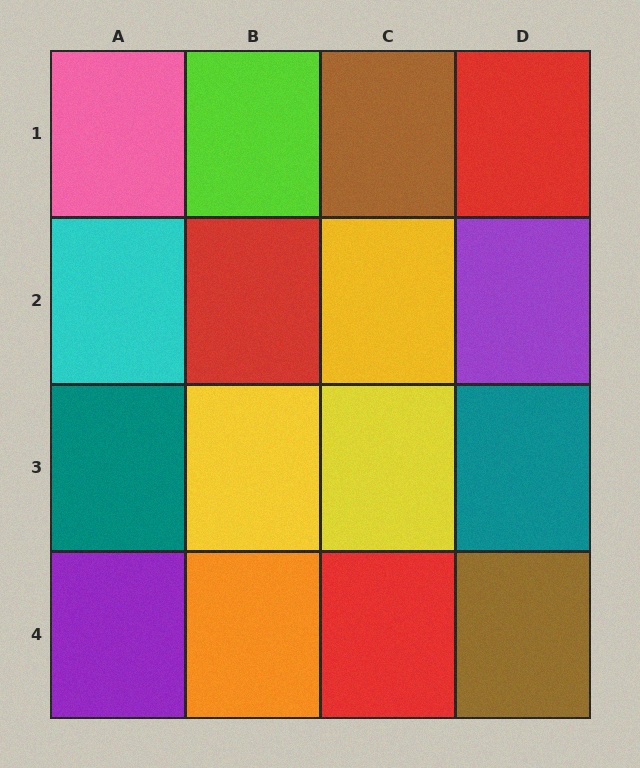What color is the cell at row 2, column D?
Purple.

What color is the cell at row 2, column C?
Yellow.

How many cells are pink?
1 cell is pink.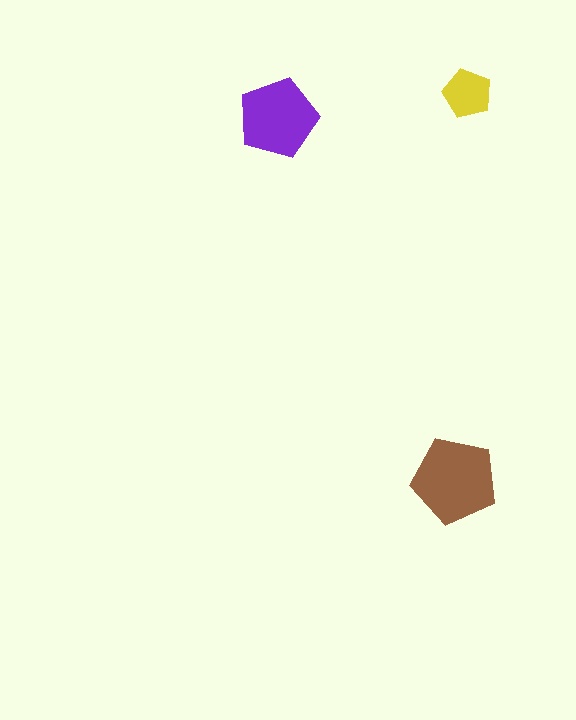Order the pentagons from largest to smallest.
the brown one, the purple one, the yellow one.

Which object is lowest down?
The brown pentagon is bottommost.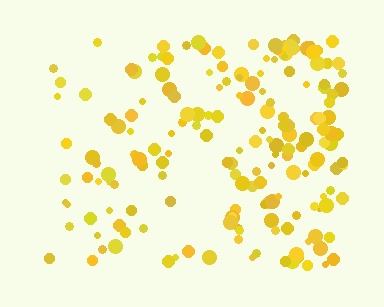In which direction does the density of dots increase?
From left to right, with the right side densest.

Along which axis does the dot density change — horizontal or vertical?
Horizontal.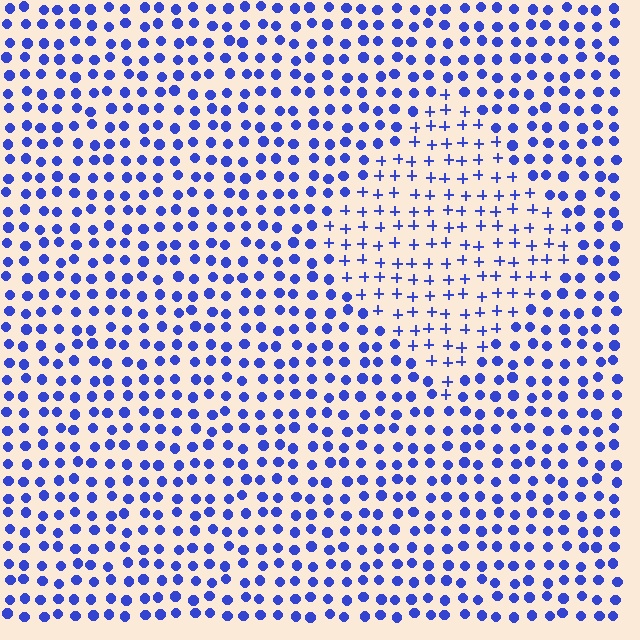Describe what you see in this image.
The image is filled with small blue elements arranged in a uniform grid. A diamond-shaped region contains plus signs, while the surrounding area contains circles. The boundary is defined purely by the change in element shape.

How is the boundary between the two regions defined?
The boundary is defined by a change in element shape: plus signs inside vs. circles outside. All elements share the same color and spacing.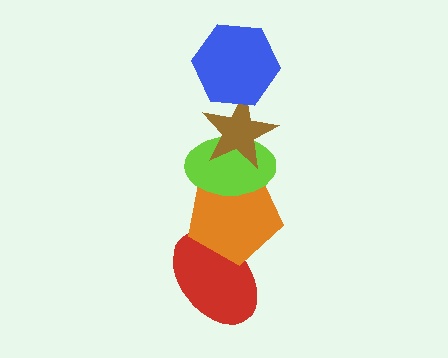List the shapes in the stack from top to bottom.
From top to bottom: the blue hexagon, the brown star, the lime ellipse, the orange pentagon, the red ellipse.